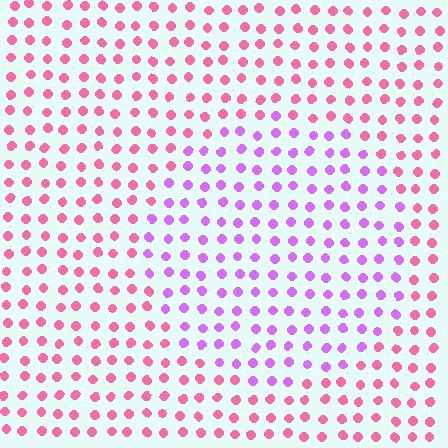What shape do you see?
I see a circle.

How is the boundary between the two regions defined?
The boundary is defined purely by a slight shift in hue (about 45 degrees). Spacing, size, and orientation are identical on both sides.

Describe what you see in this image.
The image is filled with small pink elements in a uniform arrangement. A circle-shaped region is visible where the elements are tinted to a slightly different hue, forming a subtle color boundary.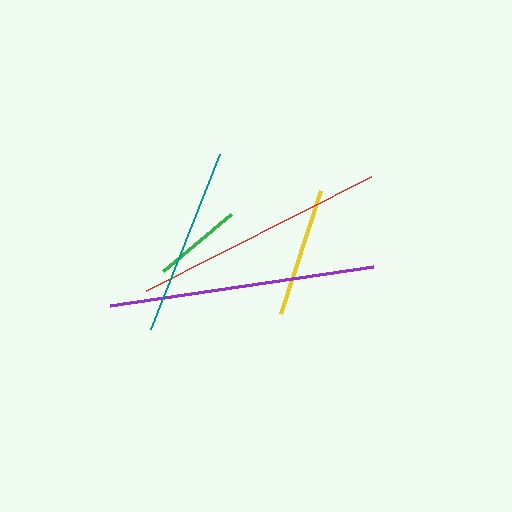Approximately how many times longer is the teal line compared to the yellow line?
The teal line is approximately 1.5 times the length of the yellow line.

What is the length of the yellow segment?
The yellow segment is approximately 129 pixels long.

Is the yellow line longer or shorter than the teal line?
The teal line is longer than the yellow line.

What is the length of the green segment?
The green segment is approximately 88 pixels long.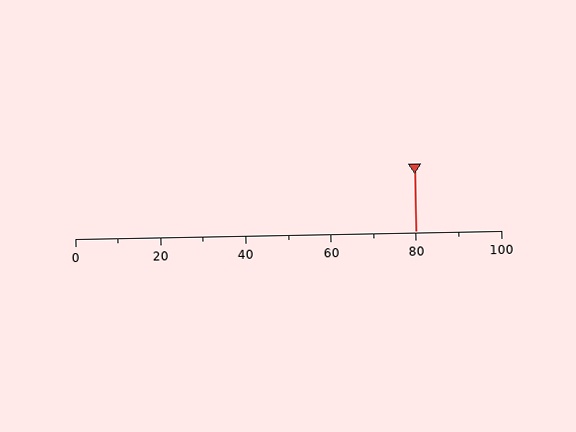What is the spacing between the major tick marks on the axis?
The major ticks are spaced 20 apart.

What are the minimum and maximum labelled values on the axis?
The axis runs from 0 to 100.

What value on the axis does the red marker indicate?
The marker indicates approximately 80.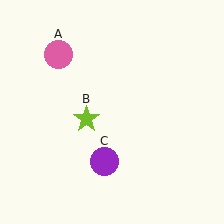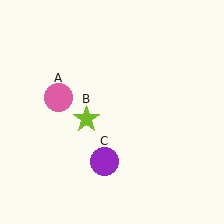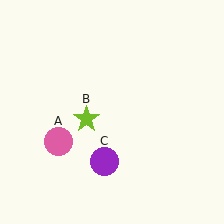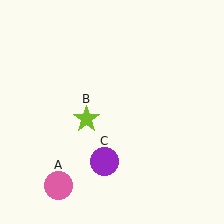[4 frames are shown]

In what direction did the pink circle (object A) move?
The pink circle (object A) moved down.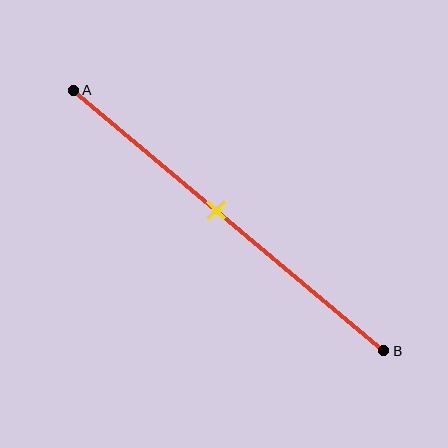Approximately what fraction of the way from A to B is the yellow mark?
The yellow mark is approximately 45% of the way from A to B.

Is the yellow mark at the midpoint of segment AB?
No, the mark is at about 45% from A, not at the 50% midpoint.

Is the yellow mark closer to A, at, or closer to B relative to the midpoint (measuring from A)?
The yellow mark is closer to point A than the midpoint of segment AB.